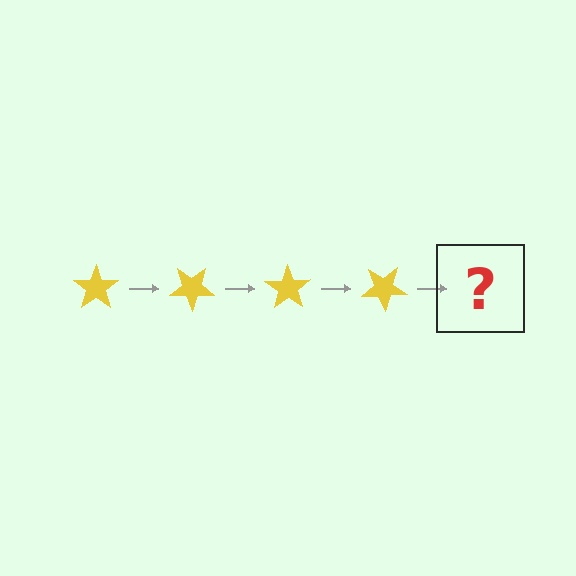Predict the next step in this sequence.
The next step is a yellow star rotated 140 degrees.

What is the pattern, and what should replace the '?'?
The pattern is that the star rotates 35 degrees each step. The '?' should be a yellow star rotated 140 degrees.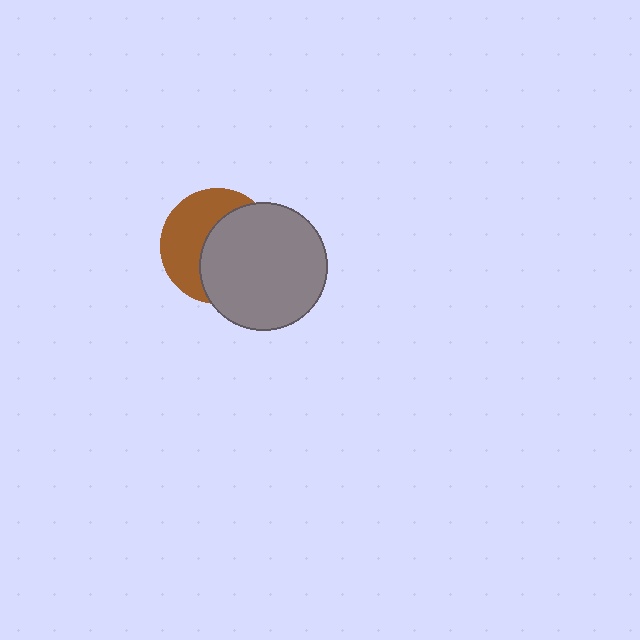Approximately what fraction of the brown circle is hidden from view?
Roughly 55% of the brown circle is hidden behind the gray circle.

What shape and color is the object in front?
The object in front is a gray circle.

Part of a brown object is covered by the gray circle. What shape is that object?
It is a circle.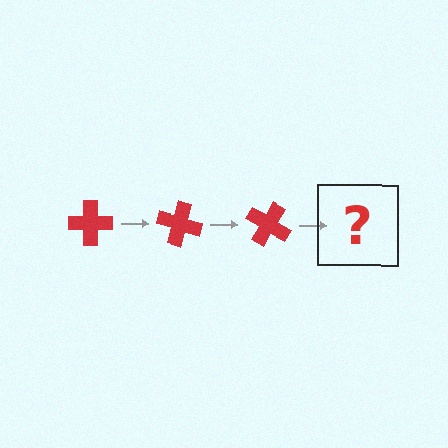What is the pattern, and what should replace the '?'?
The pattern is that the cross rotates 15 degrees each step. The '?' should be a red cross rotated 45 degrees.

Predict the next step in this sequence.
The next step is a red cross rotated 45 degrees.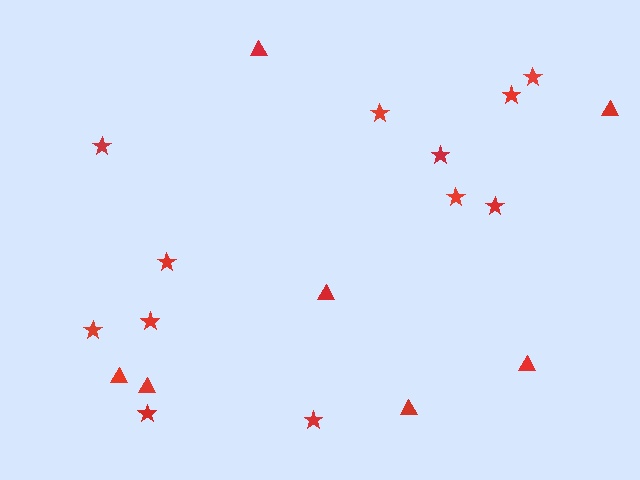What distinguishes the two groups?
There are 2 groups: one group of triangles (7) and one group of stars (12).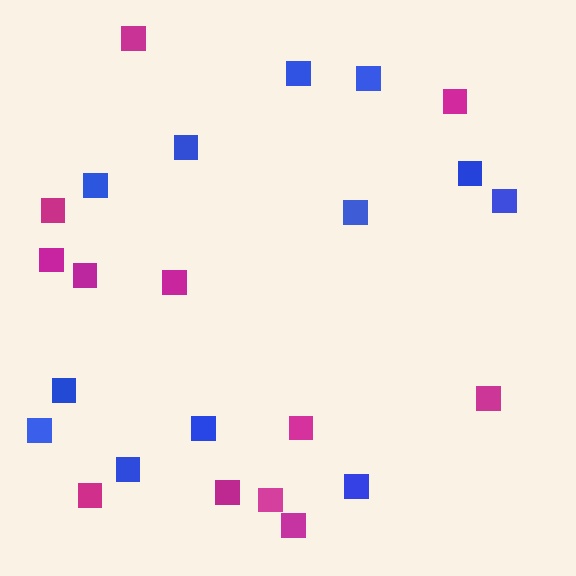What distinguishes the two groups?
There are 2 groups: one group of blue squares (12) and one group of magenta squares (12).